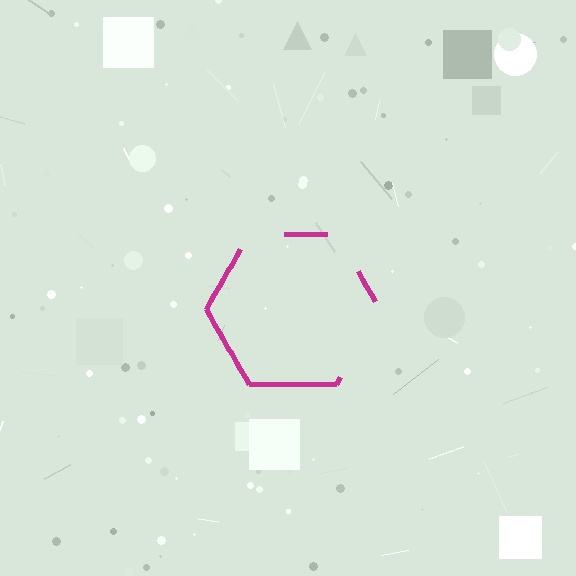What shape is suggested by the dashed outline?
The dashed outline suggests a hexagon.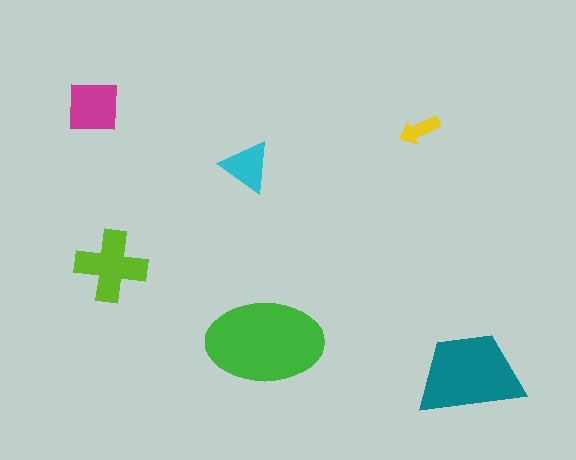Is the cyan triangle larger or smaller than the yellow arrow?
Larger.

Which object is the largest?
The green ellipse.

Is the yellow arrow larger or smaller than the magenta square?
Smaller.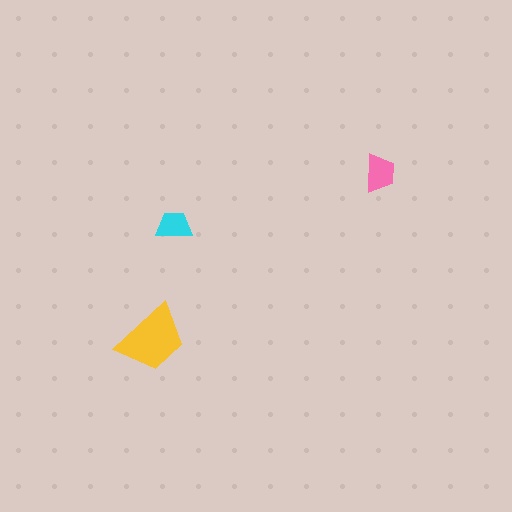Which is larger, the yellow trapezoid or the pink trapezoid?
The yellow one.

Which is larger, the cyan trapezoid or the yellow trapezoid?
The yellow one.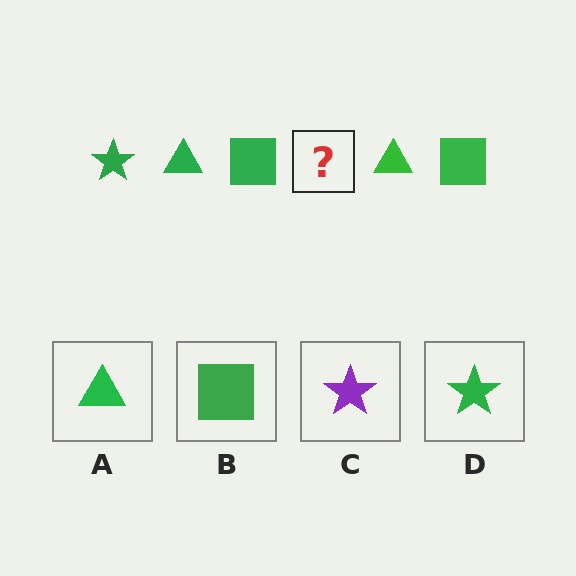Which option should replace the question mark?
Option D.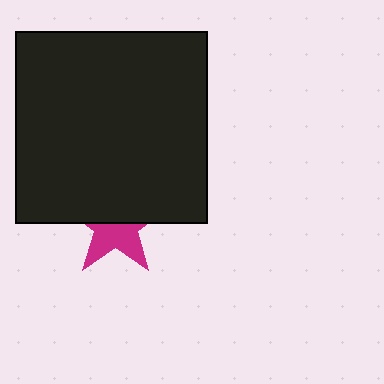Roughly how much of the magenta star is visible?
About half of it is visible (roughly 49%).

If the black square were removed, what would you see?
You would see the complete magenta star.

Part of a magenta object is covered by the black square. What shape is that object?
It is a star.